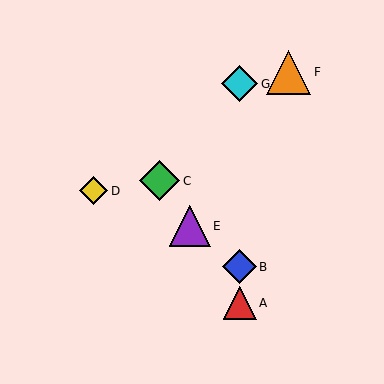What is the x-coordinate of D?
Object D is at x≈94.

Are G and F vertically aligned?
No, G is at x≈240 and F is at x≈289.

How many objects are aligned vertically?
3 objects (A, B, G) are aligned vertically.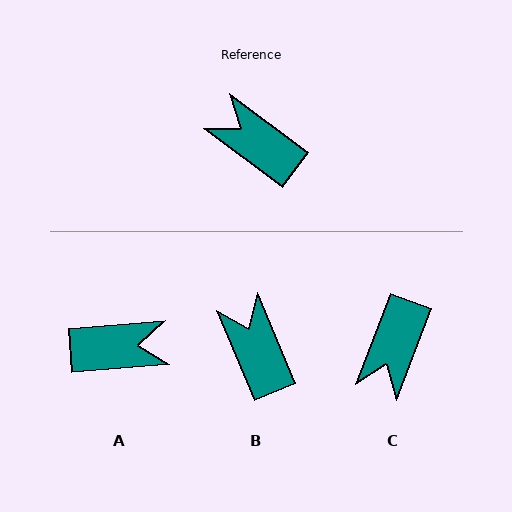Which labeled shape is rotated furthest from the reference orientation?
A, about 139 degrees away.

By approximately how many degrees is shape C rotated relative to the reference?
Approximately 106 degrees counter-clockwise.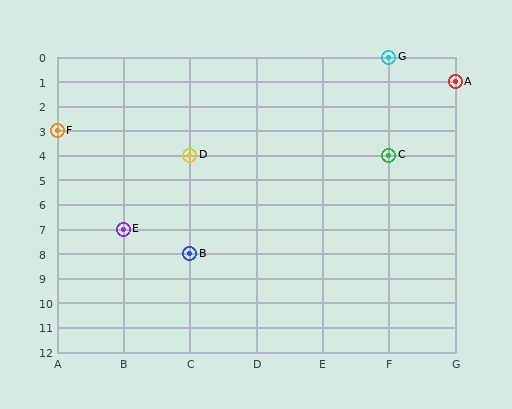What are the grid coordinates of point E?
Point E is at grid coordinates (B, 7).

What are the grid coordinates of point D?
Point D is at grid coordinates (C, 4).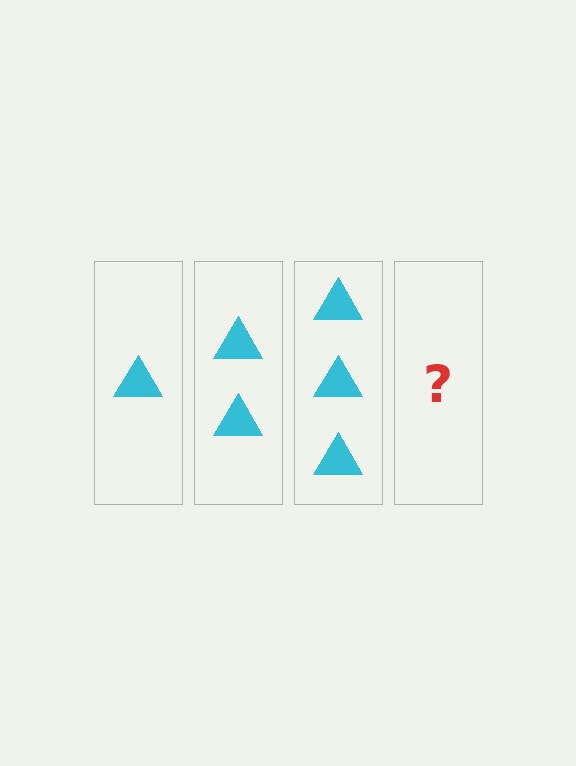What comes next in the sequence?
The next element should be 4 triangles.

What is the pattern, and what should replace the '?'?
The pattern is that each step adds one more triangle. The '?' should be 4 triangles.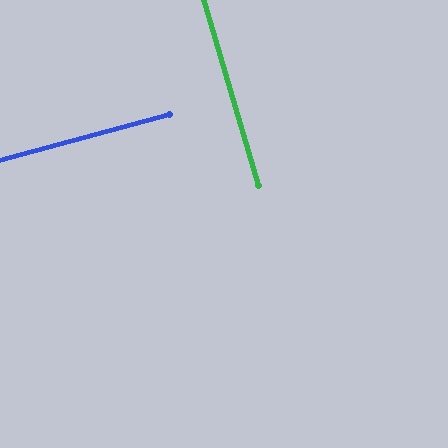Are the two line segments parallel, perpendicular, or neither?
Perpendicular — they meet at approximately 89°.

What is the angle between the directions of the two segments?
Approximately 89 degrees.